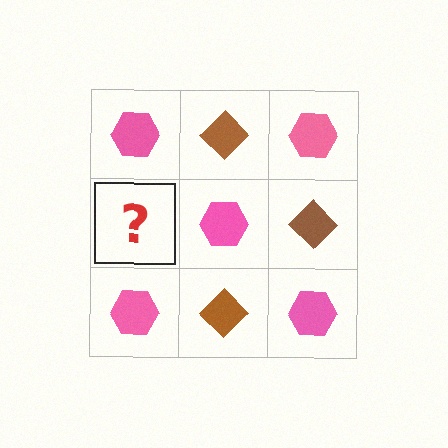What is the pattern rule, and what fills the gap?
The rule is that it alternates pink hexagon and brown diamond in a checkerboard pattern. The gap should be filled with a brown diamond.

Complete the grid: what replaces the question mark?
The question mark should be replaced with a brown diamond.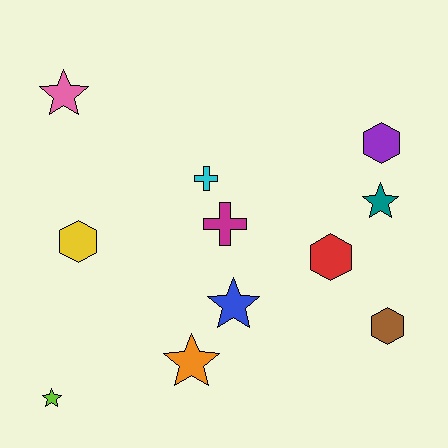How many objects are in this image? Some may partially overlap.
There are 11 objects.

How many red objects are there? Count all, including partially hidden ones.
There is 1 red object.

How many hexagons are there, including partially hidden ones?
There are 4 hexagons.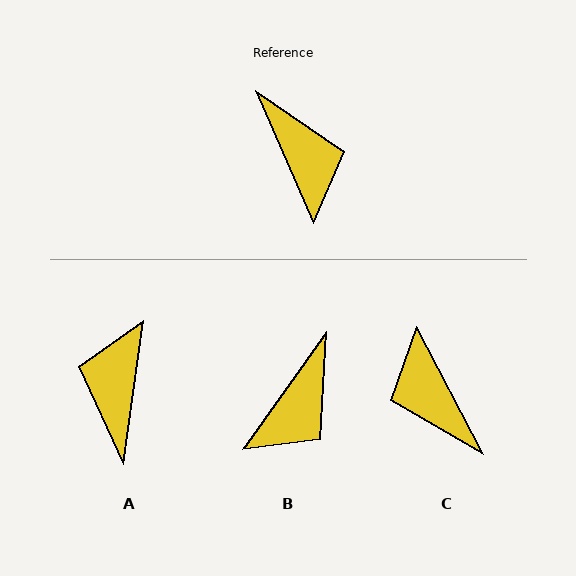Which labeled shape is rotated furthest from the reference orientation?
C, about 176 degrees away.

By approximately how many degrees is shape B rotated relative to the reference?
Approximately 59 degrees clockwise.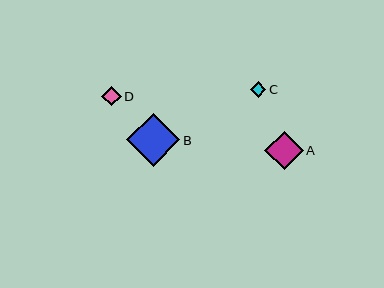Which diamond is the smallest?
Diamond C is the smallest with a size of approximately 15 pixels.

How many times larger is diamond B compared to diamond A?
Diamond B is approximately 1.4 times the size of diamond A.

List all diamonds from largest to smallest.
From largest to smallest: B, A, D, C.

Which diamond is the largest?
Diamond B is the largest with a size of approximately 53 pixels.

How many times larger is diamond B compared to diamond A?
Diamond B is approximately 1.4 times the size of diamond A.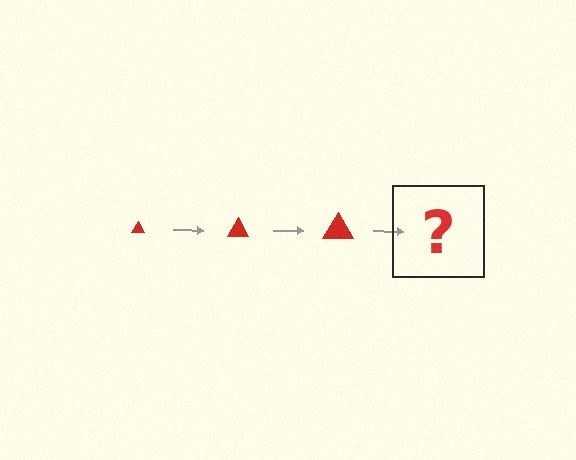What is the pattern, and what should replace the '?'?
The pattern is that the triangle gets progressively larger each step. The '?' should be a red triangle, larger than the previous one.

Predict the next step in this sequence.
The next step is a red triangle, larger than the previous one.